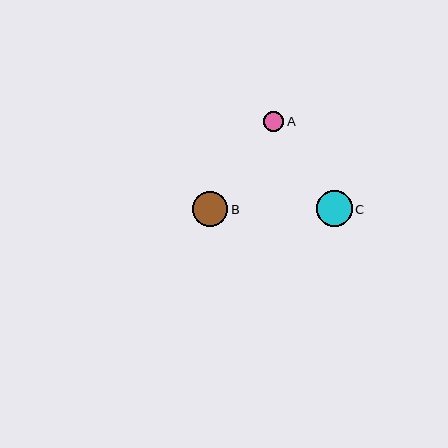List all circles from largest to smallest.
From largest to smallest: C, B, A.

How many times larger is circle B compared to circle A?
Circle B is approximately 1.7 times the size of circle A.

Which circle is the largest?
Circle C is the largest with a size of approximately 36 pixels.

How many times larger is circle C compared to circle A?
Circle C is approximately 1.8 times the size of circle A.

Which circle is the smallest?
Circle A is the smallest with a size of approximately 20 pixels.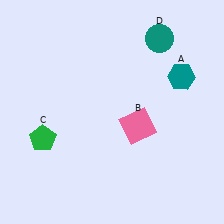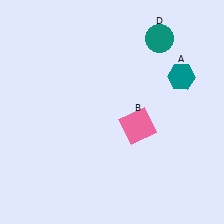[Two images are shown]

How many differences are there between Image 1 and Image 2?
There is 1 difference between the two images.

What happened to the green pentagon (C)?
The green pentagon (C) was removed in Image 2. It was in the bottom-left area of Image 1.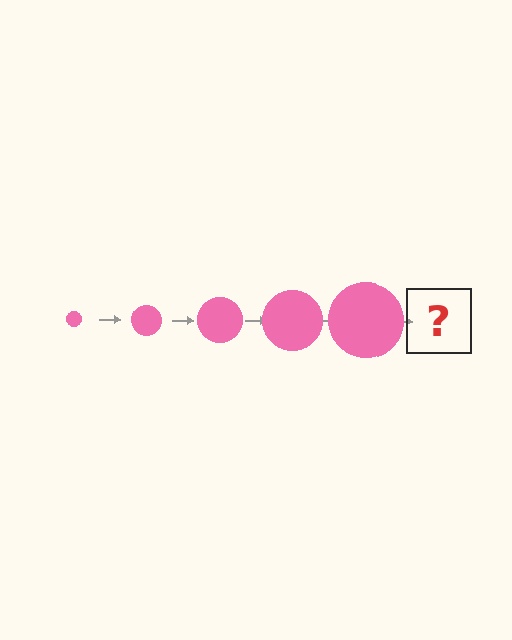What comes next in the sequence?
The next element should be a pink circle, larger than the previous one.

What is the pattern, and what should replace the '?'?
The pattern is that the circle gets progressively larger each step. The '?' should be a pink circle, larger than the previous one.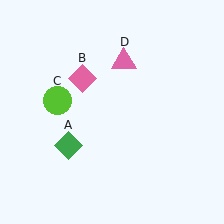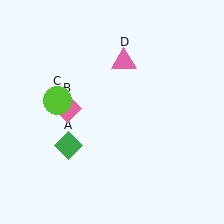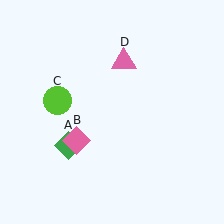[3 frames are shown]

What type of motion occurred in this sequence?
The pink diamond (object B) rotated counterclockwise around the center of the scene.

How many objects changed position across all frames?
1 object changed position: pink diamond (object B).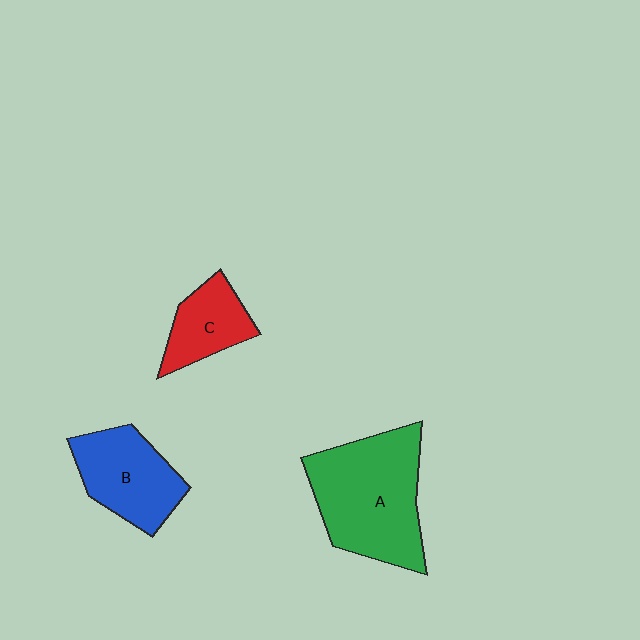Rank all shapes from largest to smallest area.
From largest to smallest: A (green), B (blue), C (red).